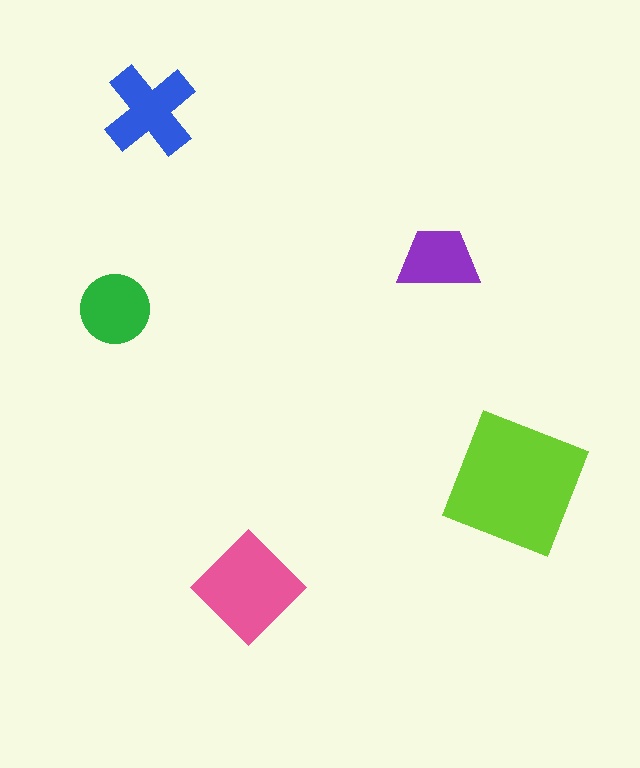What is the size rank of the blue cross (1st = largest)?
3rd.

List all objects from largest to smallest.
The lime square, the pink diamond, the blue cross, the green circle, the purple trapezoid.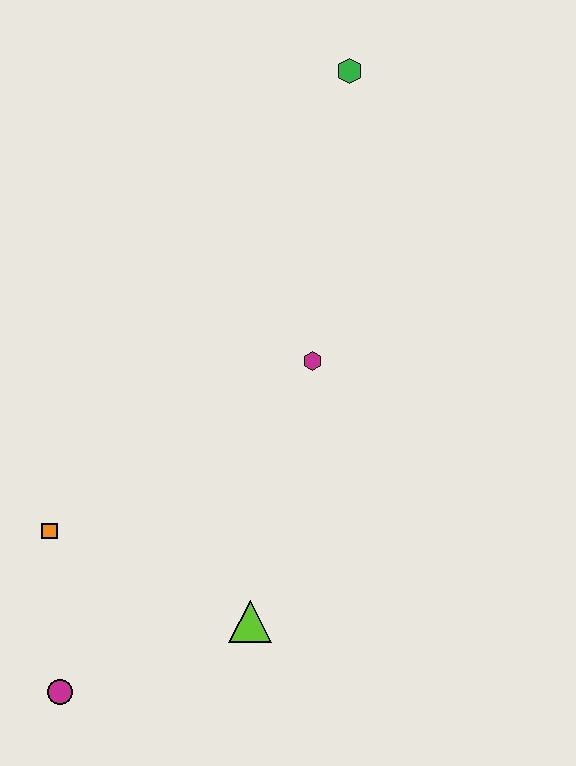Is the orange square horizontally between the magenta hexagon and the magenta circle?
No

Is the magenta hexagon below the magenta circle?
No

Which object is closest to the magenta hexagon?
The lime triangle is closest to the magenta hexagon.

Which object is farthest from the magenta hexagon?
The magenta circle is farthest from the magenta hexagon.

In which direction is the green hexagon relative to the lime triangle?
The green hexagon is above the lime triangle.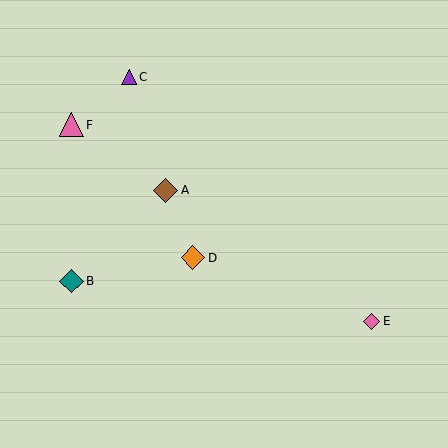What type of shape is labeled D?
Shape D is an orange diamond.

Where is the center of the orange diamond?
The center of the orange diamond is at (193, 258).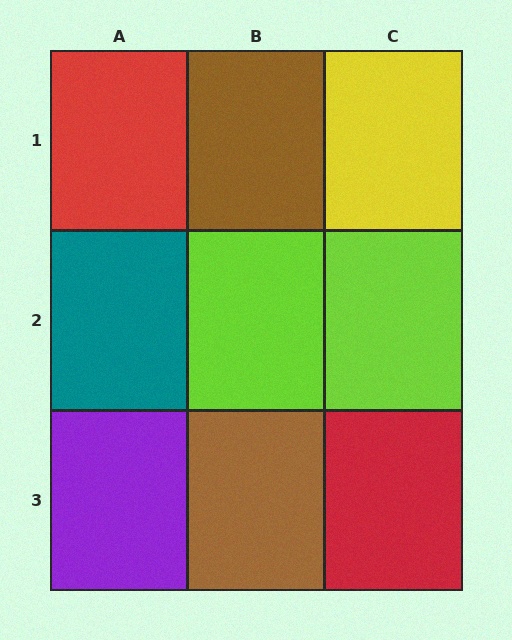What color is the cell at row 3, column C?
Red.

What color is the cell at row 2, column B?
Lime.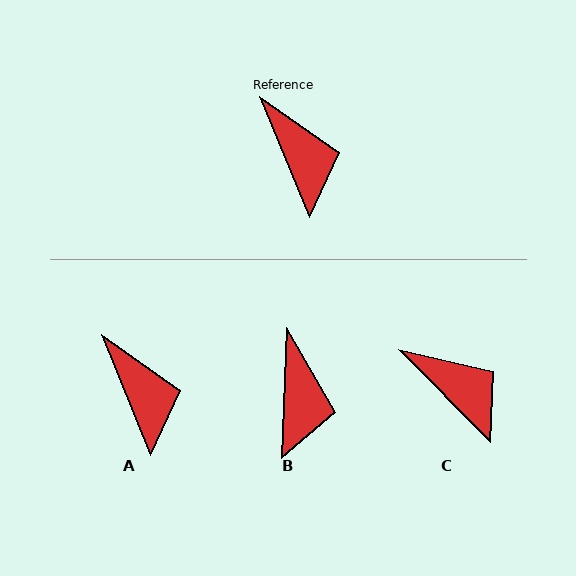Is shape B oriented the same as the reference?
No, it is off by about 25 degrees.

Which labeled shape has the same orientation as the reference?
A.